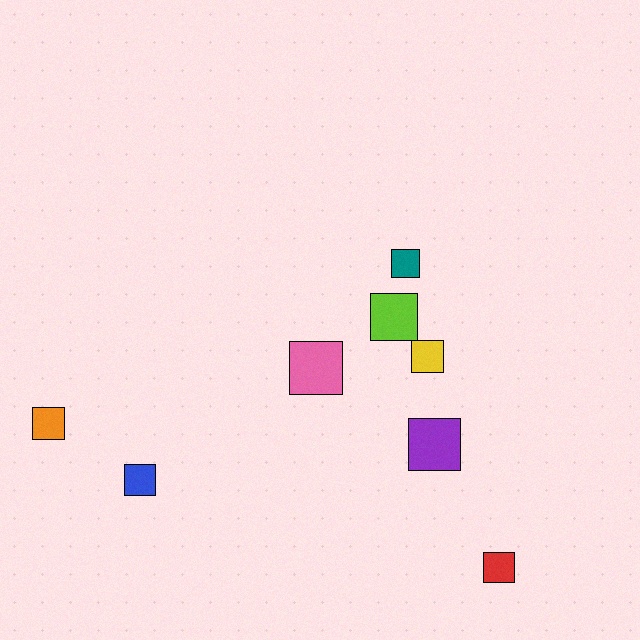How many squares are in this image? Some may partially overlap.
There are 8 squares.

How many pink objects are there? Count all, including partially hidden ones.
There is 1 pink object.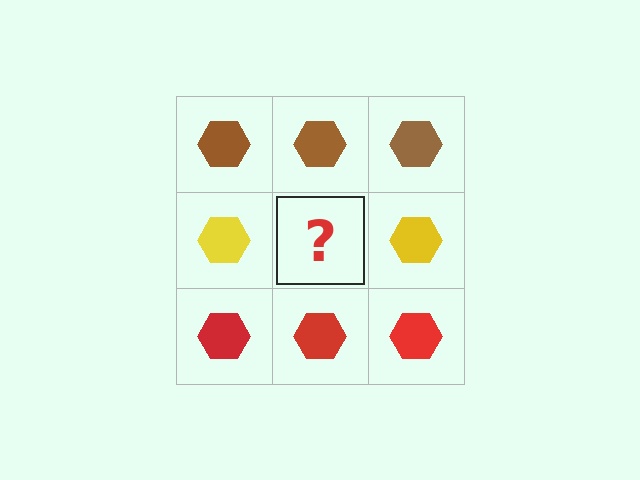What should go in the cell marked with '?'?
The missing cell should contain a yellow hexagon.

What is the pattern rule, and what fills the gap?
The rule is that each row has a consistent color. The gap should be filled with a yellow hexagon.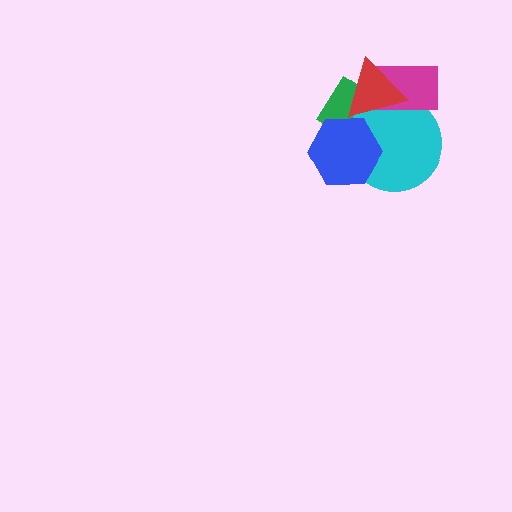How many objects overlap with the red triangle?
3 objects overlap with the red triangle.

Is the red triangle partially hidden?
No, no other shape covers it.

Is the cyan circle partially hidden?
Yes, it is partially covered by another shape.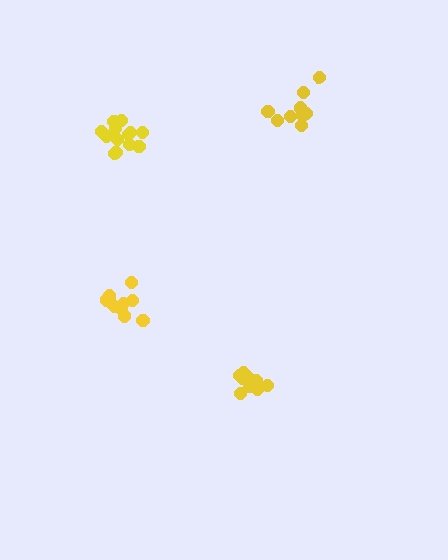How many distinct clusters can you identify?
There are 4 distinct clusters.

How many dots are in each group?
Group 1: 10 dots, Group 2: 11 dots, Group 3: 9 dots, Group 4: 13 dots (43 total).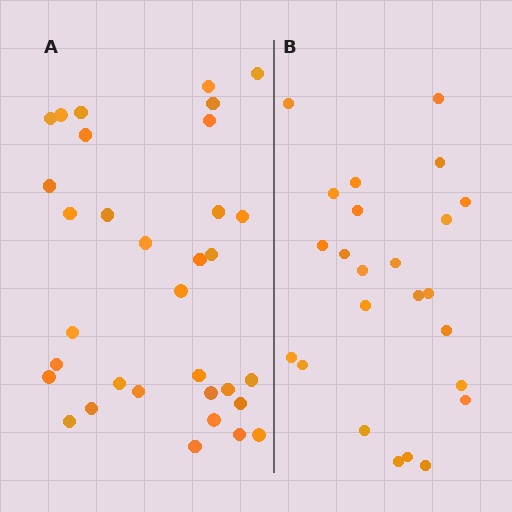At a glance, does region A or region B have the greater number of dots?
Region A (the left region) has more dots.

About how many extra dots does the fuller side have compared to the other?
Region A has roughly 8 or so more dots than region B.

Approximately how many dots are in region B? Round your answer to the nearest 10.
About 20 dots. (The exact count is 24, which rounds to 20.)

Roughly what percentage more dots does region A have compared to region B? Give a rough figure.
About 40% more.